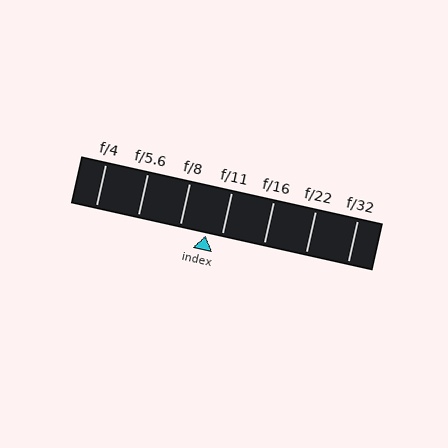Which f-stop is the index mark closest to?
The index mark is closest to f/11.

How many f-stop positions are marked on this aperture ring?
There are 7 f-stop positions marked.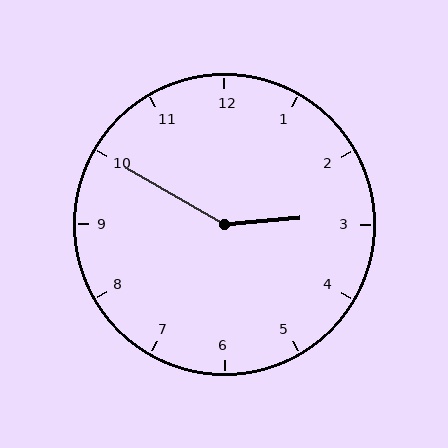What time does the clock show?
2:50.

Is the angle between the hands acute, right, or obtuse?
It is obtuse.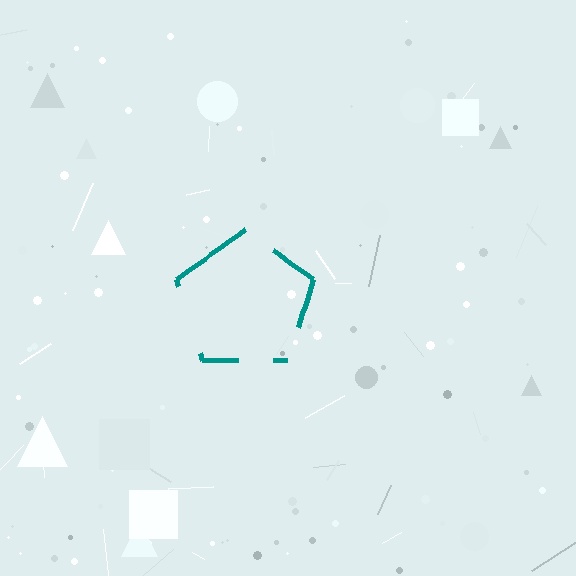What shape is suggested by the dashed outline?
The dashed outline suggests a pentagon.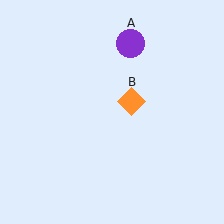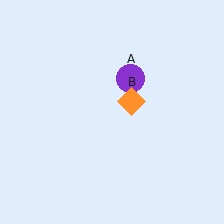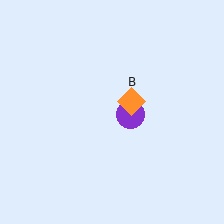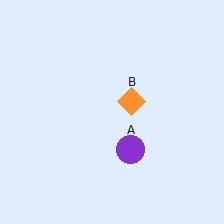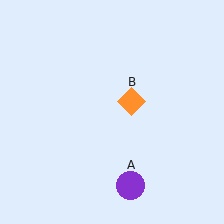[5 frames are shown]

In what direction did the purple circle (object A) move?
The purple circle (object A) moved down.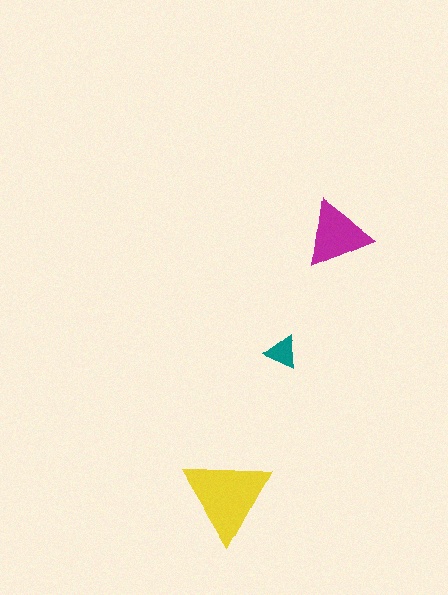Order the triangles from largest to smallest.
the yellow one, the magenta one, the teal one.